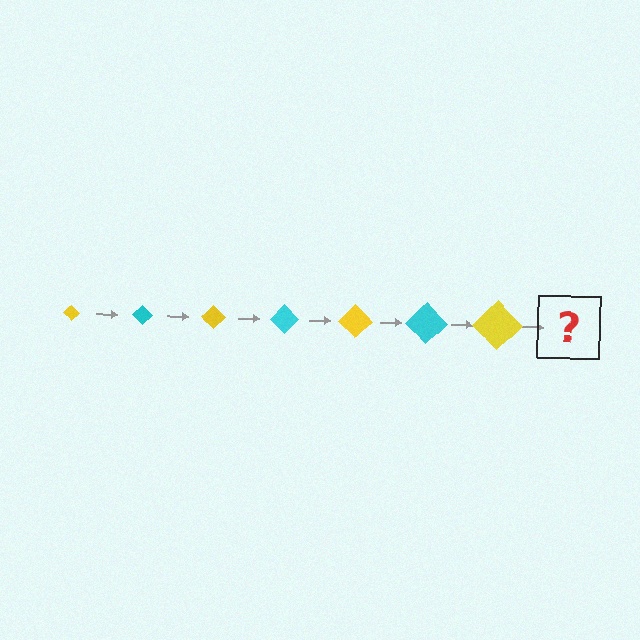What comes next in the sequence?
The next element should be a cyan diamond, larger than the previous one.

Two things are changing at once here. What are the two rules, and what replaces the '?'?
The two rules are that the diamond grows larger each step and the color cycles through yellow and cyan. The '?' should be a cyan diamond, larger than the previous one.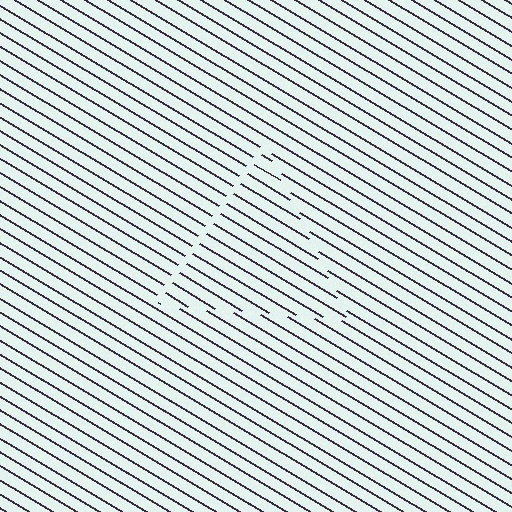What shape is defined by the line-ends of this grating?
An illusory triangle. The interior of the shape contains the same grating, shifted by half a period — the contour is defined by the phase discontinuity where line-ends from the inner and outer gratings abut.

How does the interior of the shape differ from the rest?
The interior of the shape contains the same grating, shifted by half a period — the contour is defined by the phase discontinuity where line-ends from the inner and outer gratings abut.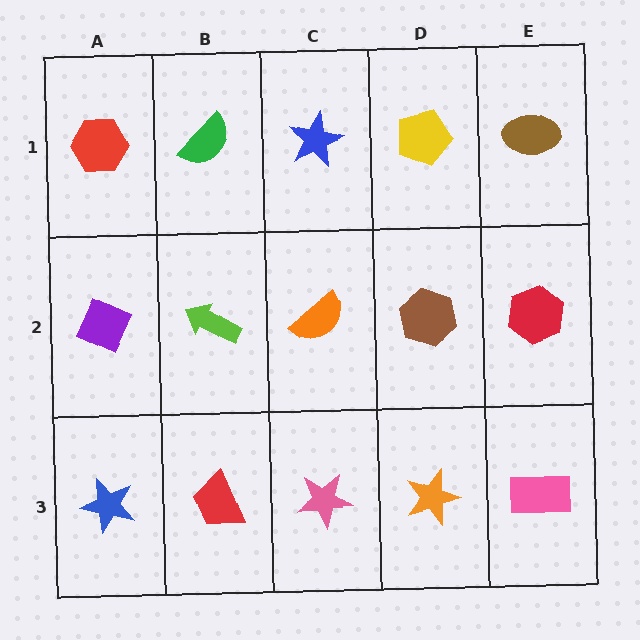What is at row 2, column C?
An orange semicircle.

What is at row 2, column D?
A brown hexagon.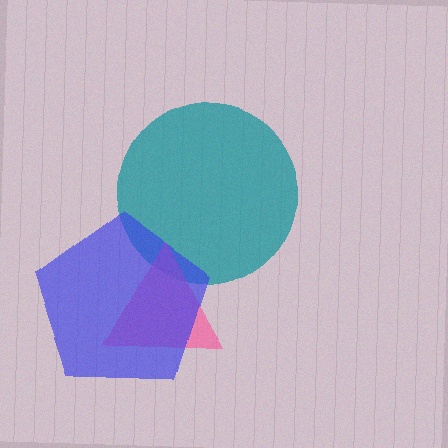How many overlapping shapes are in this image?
There are 3 overlapping shapes in the image.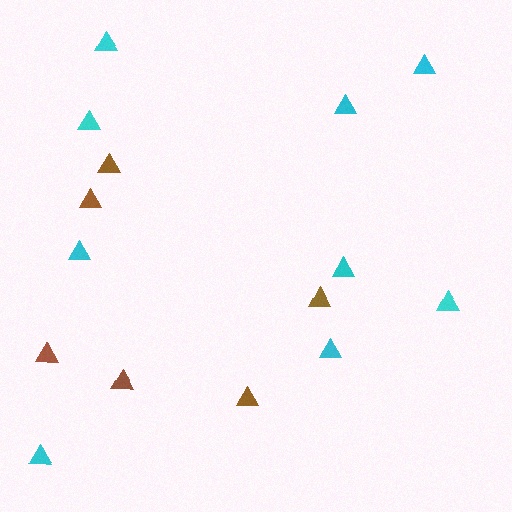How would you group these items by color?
There are 2 groups: one group of brown triangles (6) and one group of cyan triangles (9).